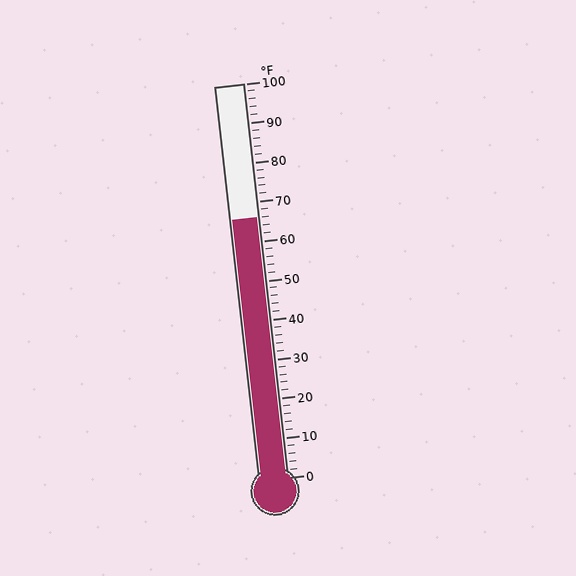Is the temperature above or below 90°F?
The temperature is below 90°F.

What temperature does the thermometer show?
The thermometer shows approximately 66°F.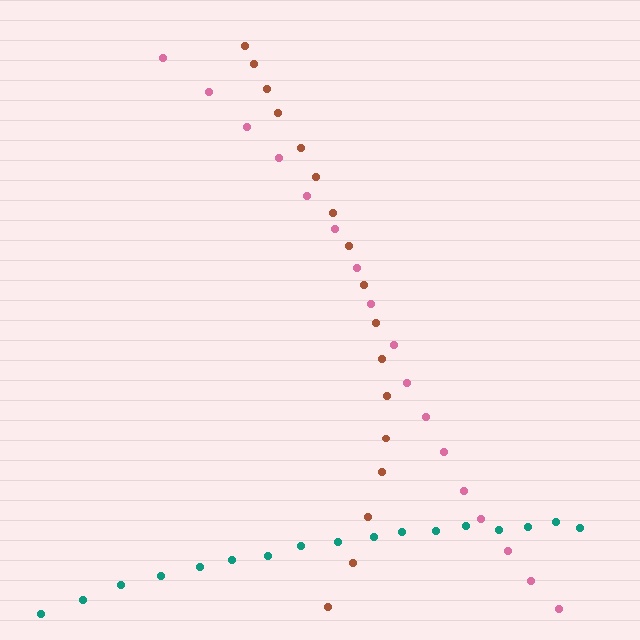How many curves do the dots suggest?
There are 3 distinct paths.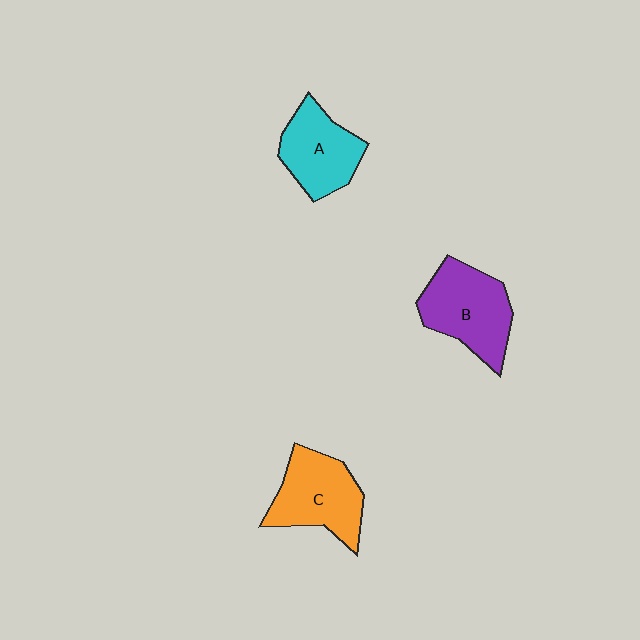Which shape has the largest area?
Shape B (purple).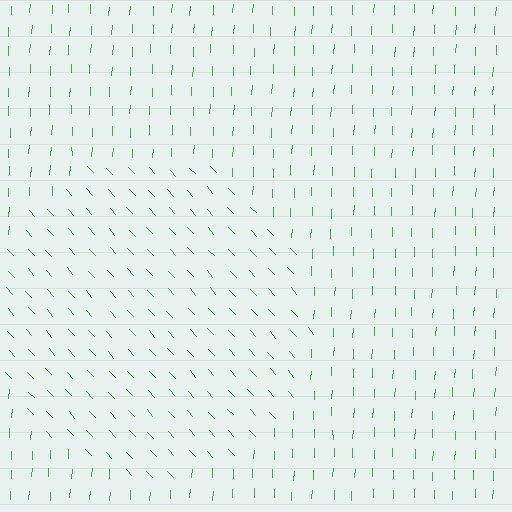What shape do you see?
I see a circle.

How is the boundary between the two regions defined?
The boundary is defined purely by a change in line orientation (approximately 45 degrees difference). All lines are the same color and thickness.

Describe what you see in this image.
The image is filled with small green line segments. A circle region in the image has lines oriented differently from the surrounding lines, creating a visible texture boundary.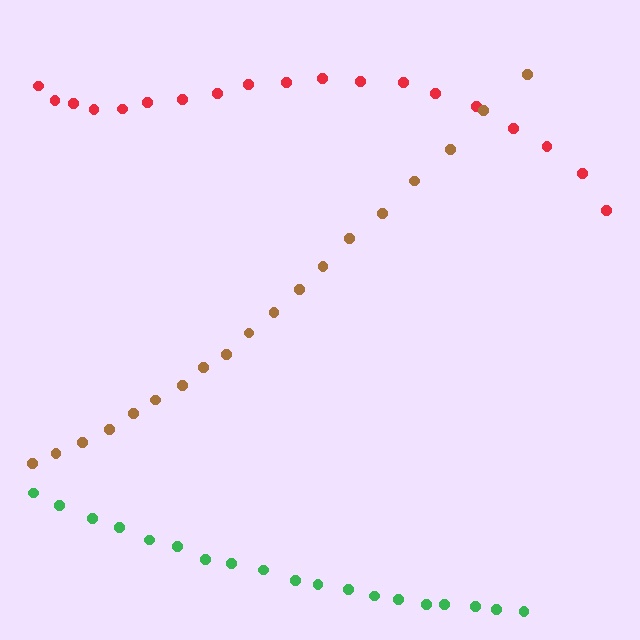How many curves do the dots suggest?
There are 3 distinct paths.